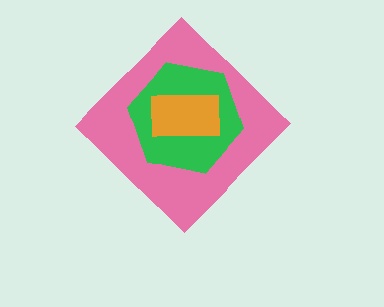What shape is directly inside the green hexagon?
The orange rectangle.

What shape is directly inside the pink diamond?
The green hexagon.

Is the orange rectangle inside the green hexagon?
Yes.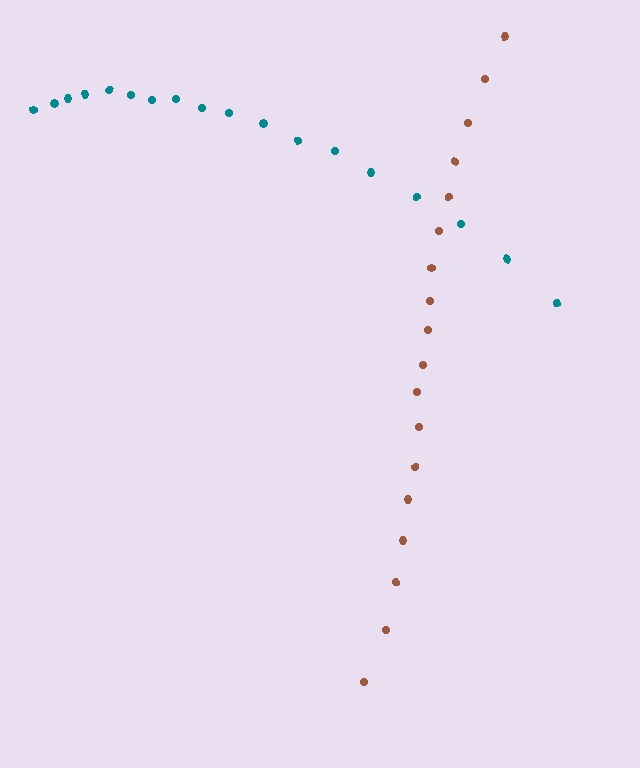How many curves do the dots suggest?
There are 2 distinct paths.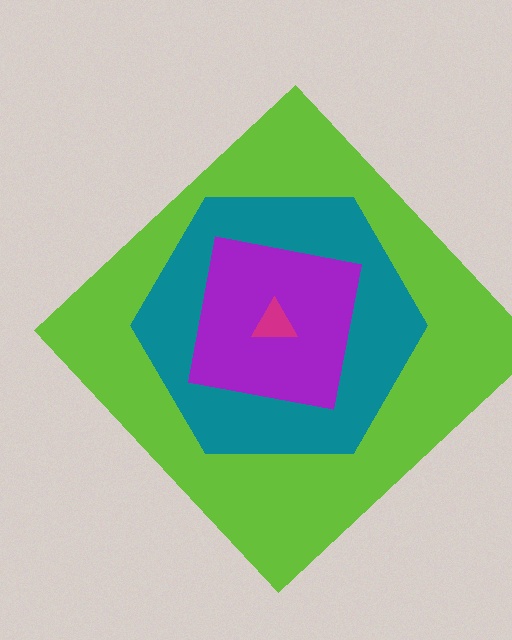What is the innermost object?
The magenta triangle.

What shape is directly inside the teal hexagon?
The purple square.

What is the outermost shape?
The lime diamond.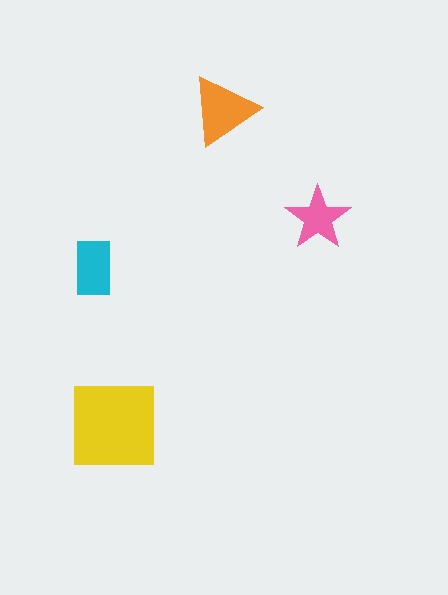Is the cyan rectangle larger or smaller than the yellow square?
Smaller.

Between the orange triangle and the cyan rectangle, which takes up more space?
The orange triangle.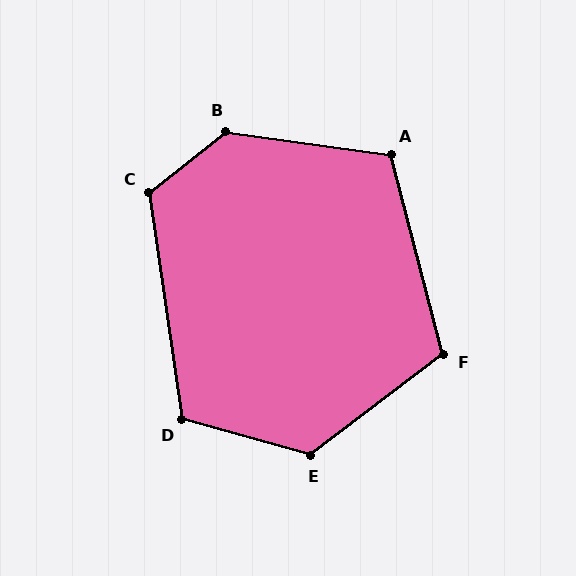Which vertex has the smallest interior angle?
A, at approximately 112 degrees.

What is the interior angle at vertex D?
Approximately 114 degrees (obtuse).